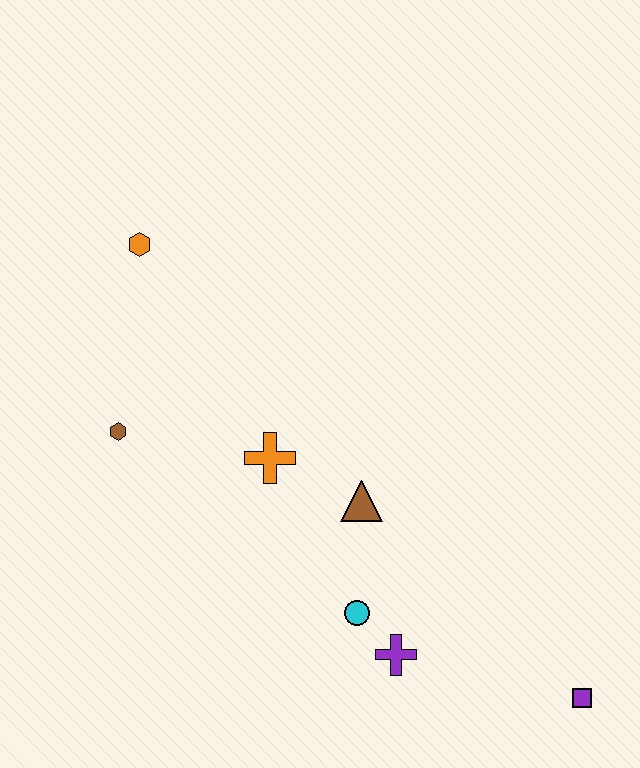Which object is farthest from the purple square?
The orange hexagon is farthest from the purple square.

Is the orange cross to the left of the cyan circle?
Yes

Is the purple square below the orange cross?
Yes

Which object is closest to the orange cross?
The brown triangle is closest to the orange cross.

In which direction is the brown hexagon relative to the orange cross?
The brown hexagon is to the left of the orange cross.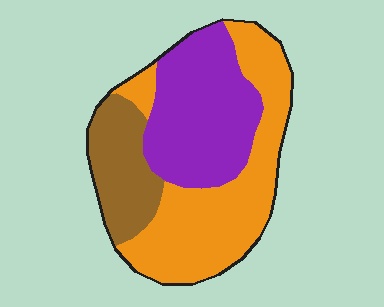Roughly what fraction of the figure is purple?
Purple covers around 35% of the figure.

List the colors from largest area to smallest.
From largest to smallest: orange, purple, brown.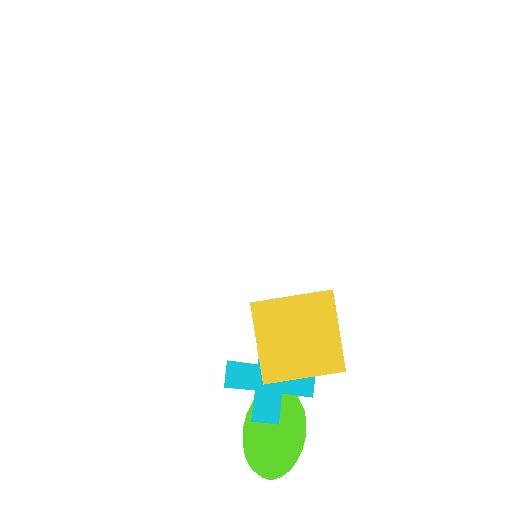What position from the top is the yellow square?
The yellow square is 1st from the top.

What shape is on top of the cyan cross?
The yellow square is on top of the cyan cross.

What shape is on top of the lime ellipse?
The cyan cross is on top of the lime ellipse.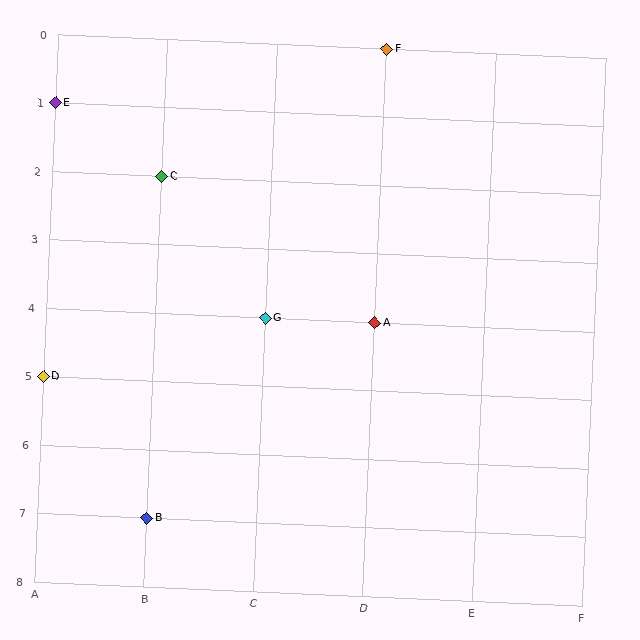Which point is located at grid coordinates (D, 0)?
Point F is at (D, 0).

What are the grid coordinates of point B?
Point B is at grid coordinates (B, 7).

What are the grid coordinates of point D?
Point D is at grid coordinates (A, 5).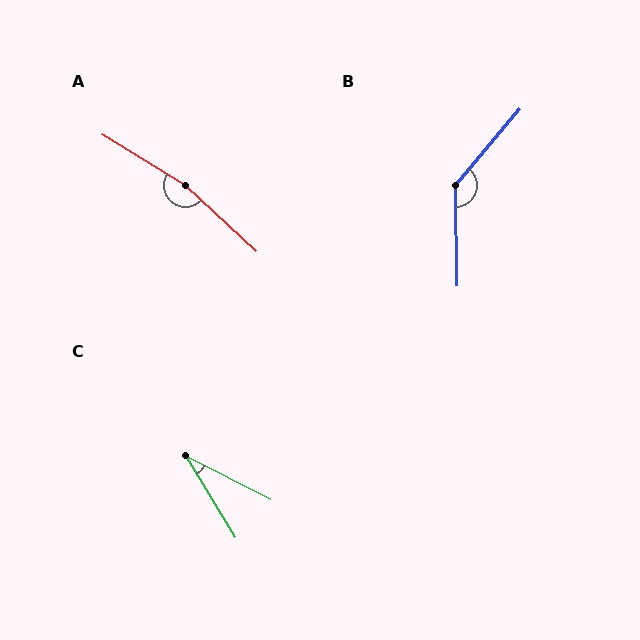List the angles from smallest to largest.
C (32°), B (139°), A (169°).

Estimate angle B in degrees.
Approximately 139 degrees.